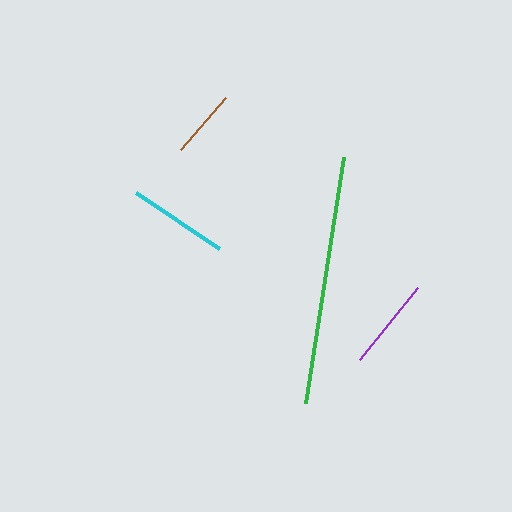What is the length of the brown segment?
The brown segment is approximately 69 pixels long.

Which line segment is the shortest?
The brown line is the shortest at approximately 69 pixels.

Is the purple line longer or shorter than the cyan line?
The cyan line is longer than the purple line.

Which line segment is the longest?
The green line is the longest at approximately 249 pixels.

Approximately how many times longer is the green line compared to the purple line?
The green line is approximately 2.7 times the length of the purple line.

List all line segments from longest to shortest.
From longest to shortest: green, cyan, purple, brown.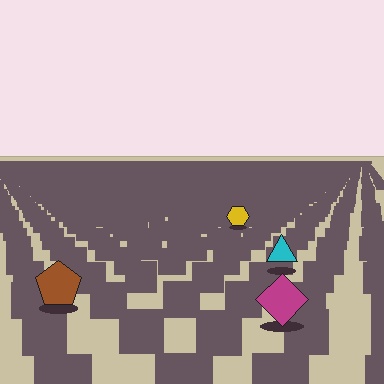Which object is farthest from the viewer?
The yellow hexagon is farthest from the viewer. It appears smaller and the ground texture around it is denser.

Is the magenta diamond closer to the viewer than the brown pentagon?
Yes. The magenta diamond is closer — you can tell from the texture gradient: the ground texture is coarser near it.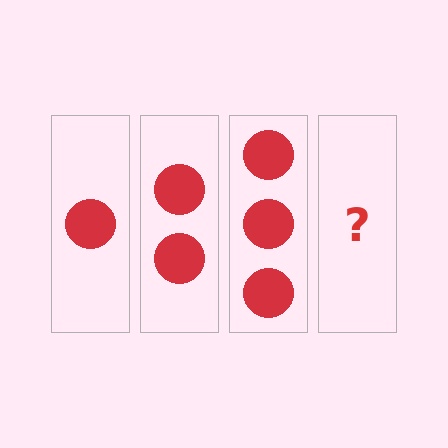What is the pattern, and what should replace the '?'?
The pattern is that each step adds one more circle. The '?' should be 4 circles.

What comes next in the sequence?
The next element should be 4 circles.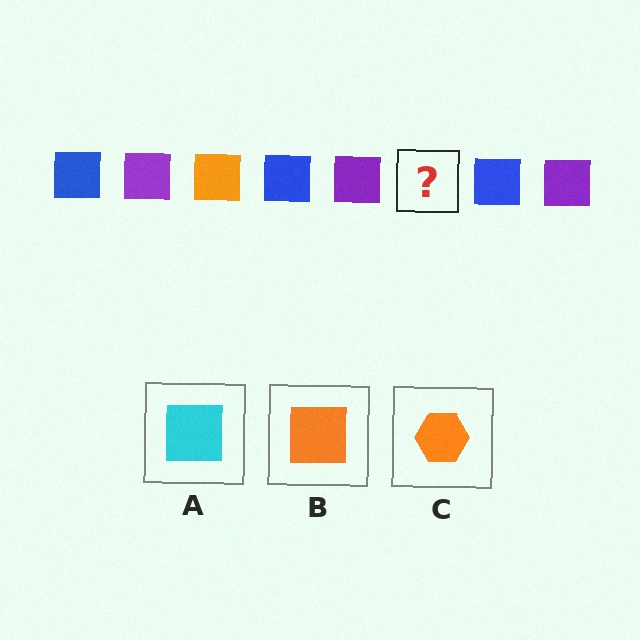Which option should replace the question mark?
Option B.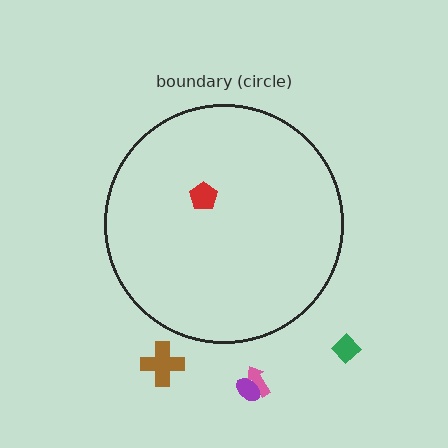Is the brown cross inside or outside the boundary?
Outside.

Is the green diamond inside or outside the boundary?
Outside.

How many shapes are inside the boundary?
1 inside, 4 outside.